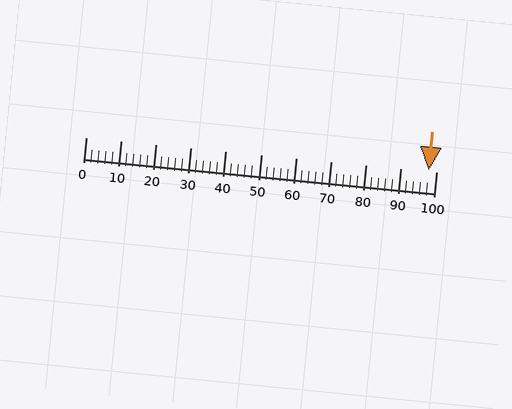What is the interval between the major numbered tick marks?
The major tick marks are spaced 10 units apart.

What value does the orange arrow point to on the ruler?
The orange arrow points to approximately 98.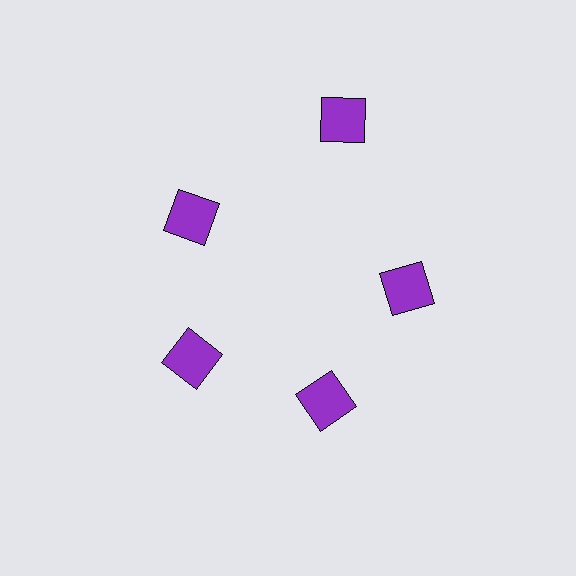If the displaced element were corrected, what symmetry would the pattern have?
It would have 5-fold rotational symmetry — the pattern would map onto itself every 72 degrees.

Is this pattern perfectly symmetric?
No. The 5 purple squares are arranged in a ring, but one element near the 1 o'clock position is pushed outward from the center, breaking the 5-fold rotational symmetry.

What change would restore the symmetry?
The symmetry would be restored by moving it inward, back onto the ring so that all 5 squares sit at equal angles and equal distance from the center.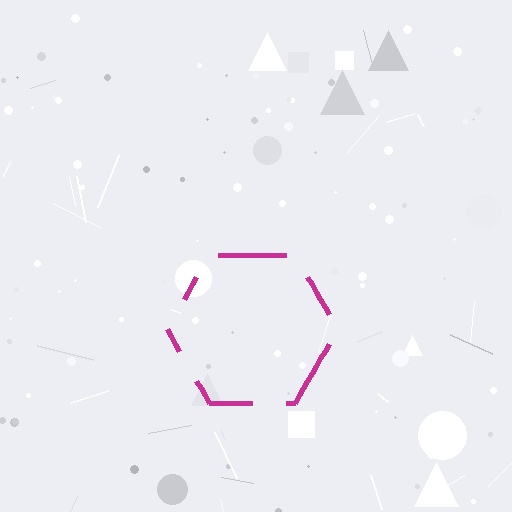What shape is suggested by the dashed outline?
The dashed outline suggests a hexagon.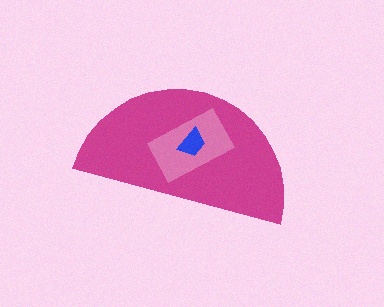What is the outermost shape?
The magenta semicircle.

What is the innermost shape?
The blue trapezoid.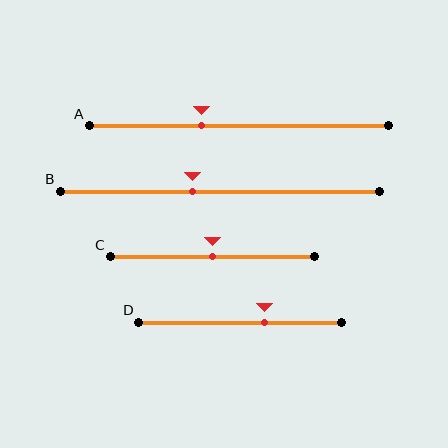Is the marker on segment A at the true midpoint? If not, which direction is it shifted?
No, the marker on segment A is shifted to the left by about 12% of the segment length.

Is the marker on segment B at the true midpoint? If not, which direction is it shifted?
No, the marker on segment B is shifted to the left by about 9% of the segment length.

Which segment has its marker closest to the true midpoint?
Segment C has its marker closest to the true midpoint.